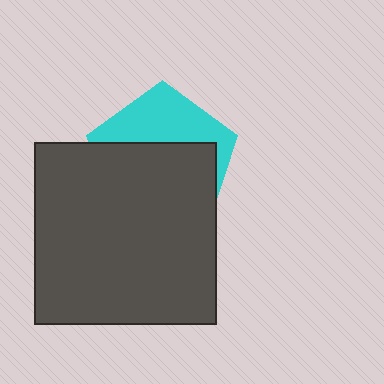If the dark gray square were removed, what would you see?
You would see the complete cyan pentagon.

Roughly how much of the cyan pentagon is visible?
A small part of it is visible (roughly 37%).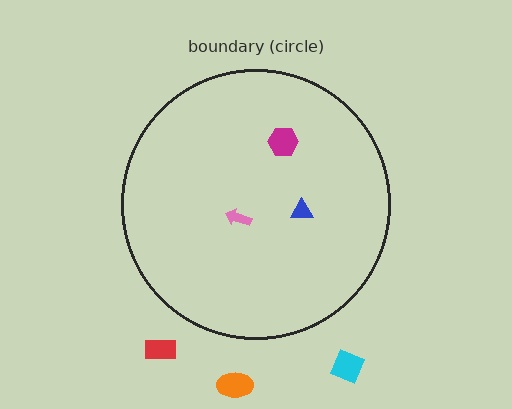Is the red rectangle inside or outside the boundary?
Outside.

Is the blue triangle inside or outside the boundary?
Inside.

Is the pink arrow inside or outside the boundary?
Inside.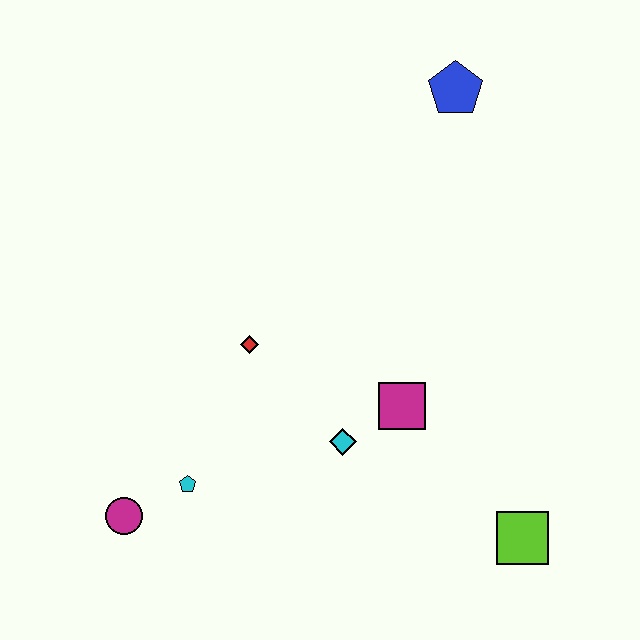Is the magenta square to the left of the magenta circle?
No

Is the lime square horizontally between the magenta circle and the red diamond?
No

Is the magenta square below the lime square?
No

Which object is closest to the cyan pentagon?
The magenta circle is closest to the cyan pentagon.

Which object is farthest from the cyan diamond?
The blue pentagon is farthest from the cyan diamond.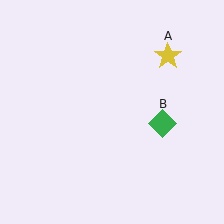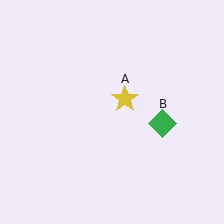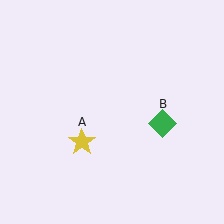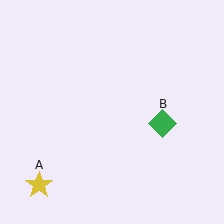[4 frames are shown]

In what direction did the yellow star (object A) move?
The yellow star (object A) moved down and to the left.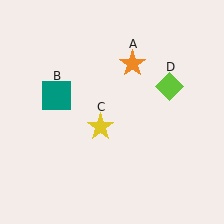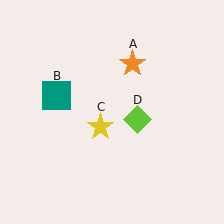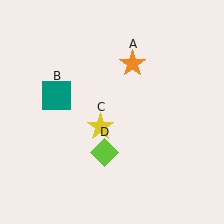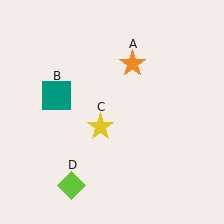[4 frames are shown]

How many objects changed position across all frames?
1 object changed position: lime diamond (object D).